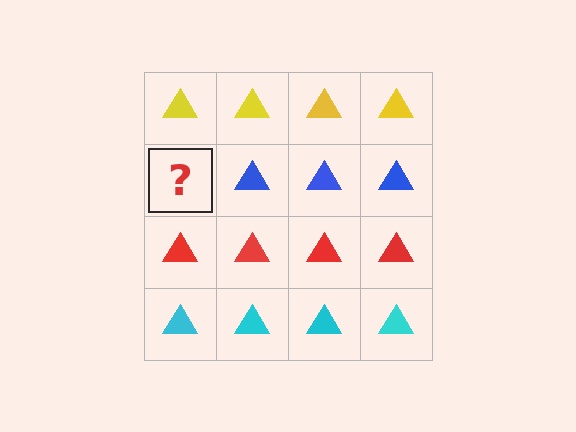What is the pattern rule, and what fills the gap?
The rule is that each row has a consistent color. The gap should be filled with a blue triangle.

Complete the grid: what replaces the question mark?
The question mark should be replaced with a blue triangle.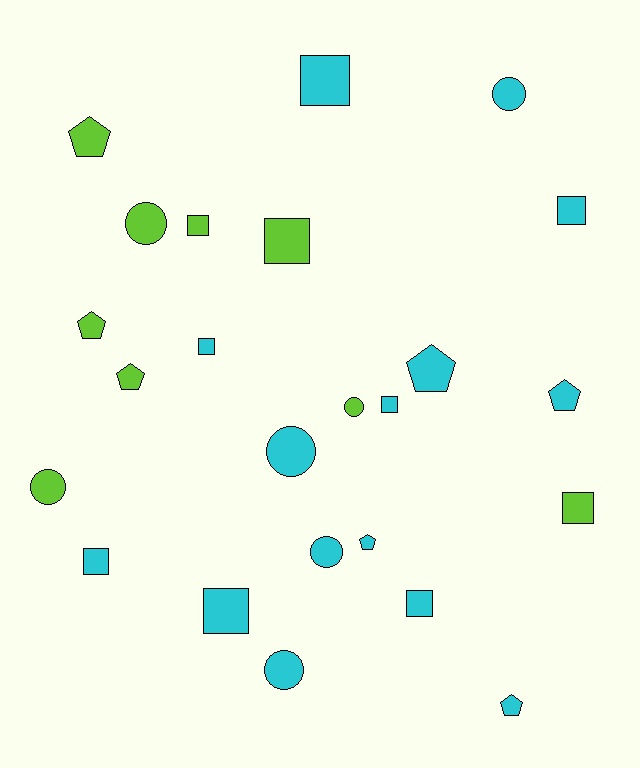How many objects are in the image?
There are 24 objects.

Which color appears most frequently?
Cyan, with 15 objects.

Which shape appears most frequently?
Square, with 10 objects.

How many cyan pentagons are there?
There are 4 cyan pentagons.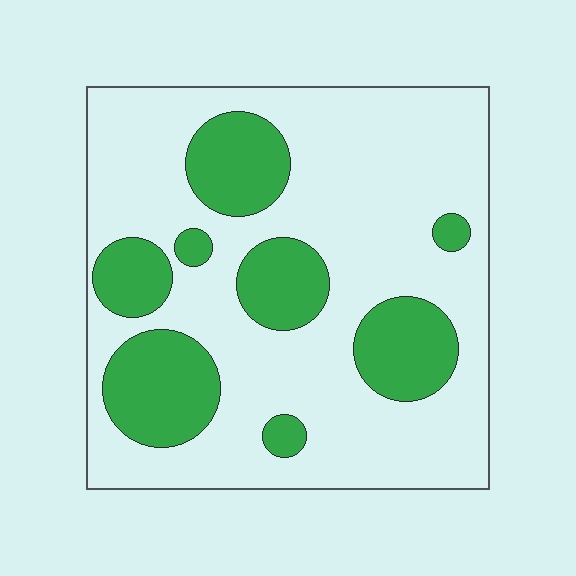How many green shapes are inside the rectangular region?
8.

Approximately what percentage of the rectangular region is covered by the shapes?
Approximately 25%.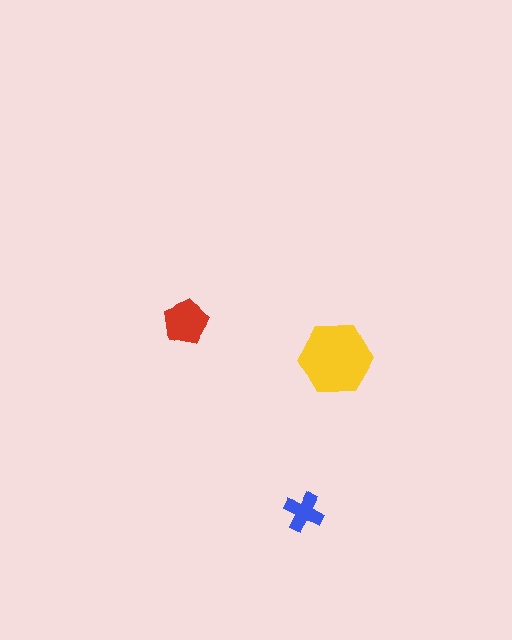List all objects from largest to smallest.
The yellow hexagon, the red pentagon, the blue cross.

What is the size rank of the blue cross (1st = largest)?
3rd.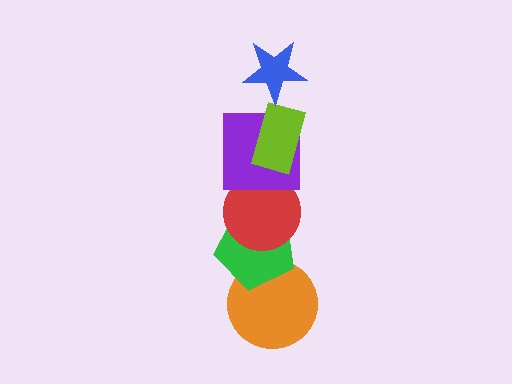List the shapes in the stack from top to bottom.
From top to bottom: the blue star, the lime rectangle, the purple square, the red circle, the green pentagon, the orange circle.